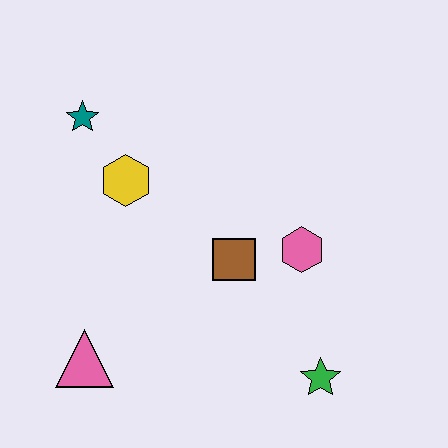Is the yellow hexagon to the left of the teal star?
No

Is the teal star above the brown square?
Yes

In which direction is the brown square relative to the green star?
The brown square is above the green star.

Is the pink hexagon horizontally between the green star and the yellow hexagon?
Yes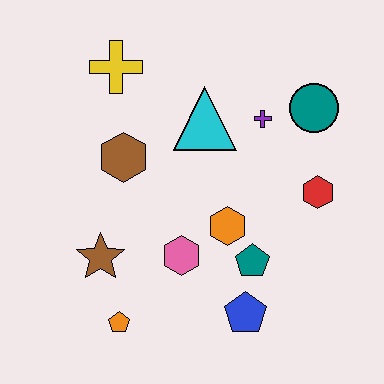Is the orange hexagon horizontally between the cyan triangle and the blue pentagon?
Yes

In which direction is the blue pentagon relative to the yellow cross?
The blue pentagon is below the yellow cross.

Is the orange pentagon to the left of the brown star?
No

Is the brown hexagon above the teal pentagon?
Yes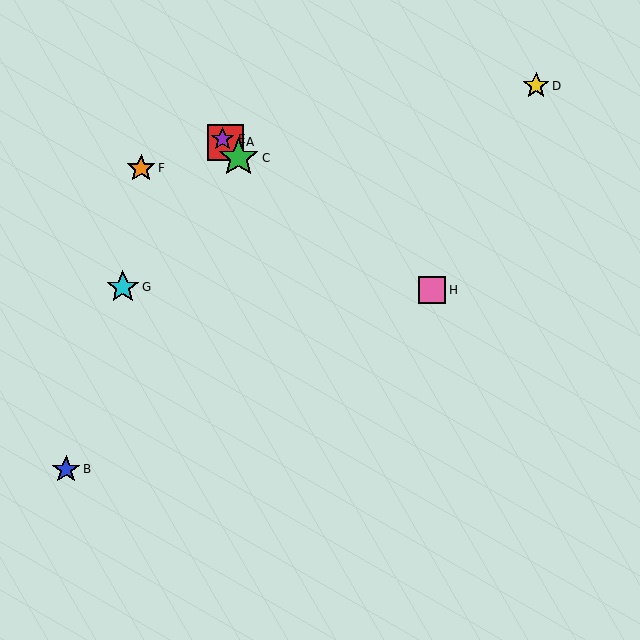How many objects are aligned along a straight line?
3 objects (A, C, E) are aligned along a straight line.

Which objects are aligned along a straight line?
Objects A, C, E are aligned along a straight line.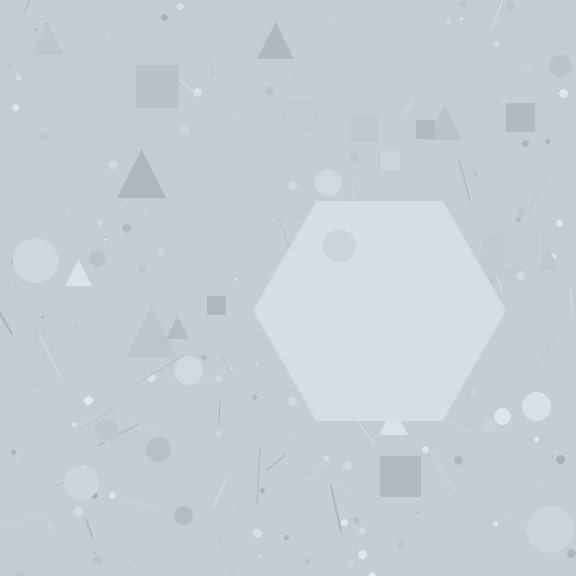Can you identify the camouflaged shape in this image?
The camouflaged shape is a hexagon.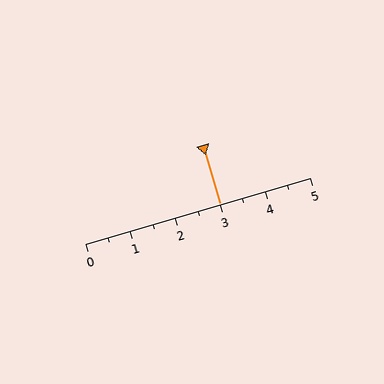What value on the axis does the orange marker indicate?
The marker indicates approximately 3.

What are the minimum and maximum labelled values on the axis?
The axis runs from 0 to 5.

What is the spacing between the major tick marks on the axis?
The major ticks are spaced 1 apart.